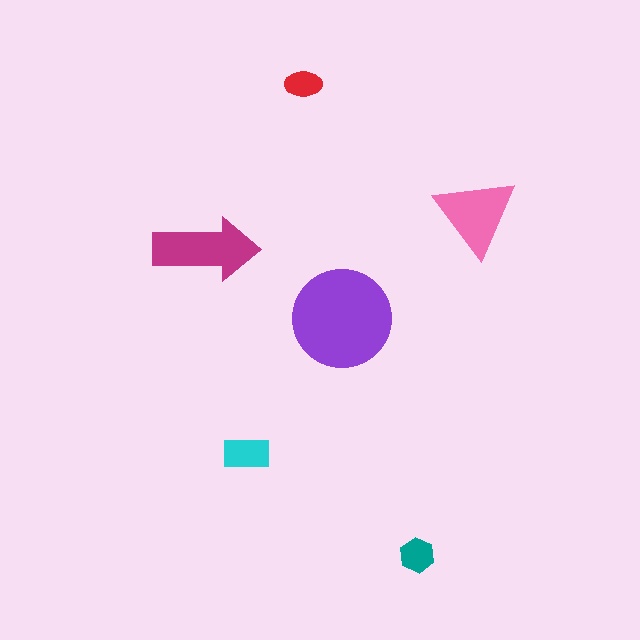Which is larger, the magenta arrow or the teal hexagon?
The magenta arrow.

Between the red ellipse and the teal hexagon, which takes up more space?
The teal hexagon.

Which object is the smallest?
The red ellipse.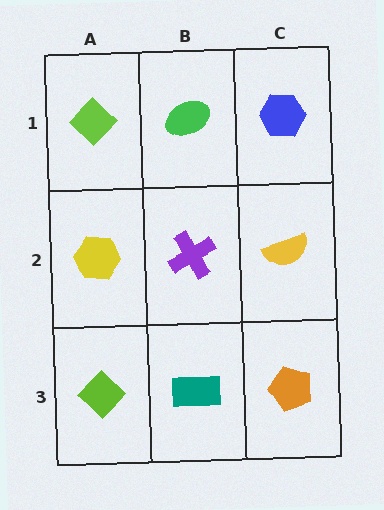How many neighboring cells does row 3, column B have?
3.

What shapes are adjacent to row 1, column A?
A yellow hexagon (row 2, column A), a green ellipse (row 1, column B).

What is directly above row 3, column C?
A yellow semicircle.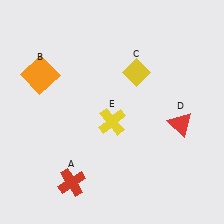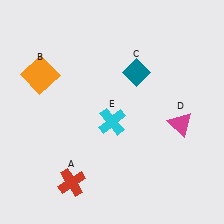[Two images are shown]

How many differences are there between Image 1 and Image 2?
There are 3 differences between the two images.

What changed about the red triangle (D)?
In Image 1, D is red. In Image 2, it changed to magenta.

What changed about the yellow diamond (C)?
In Image 1, C is yellow. In Image 2, it changed to teal.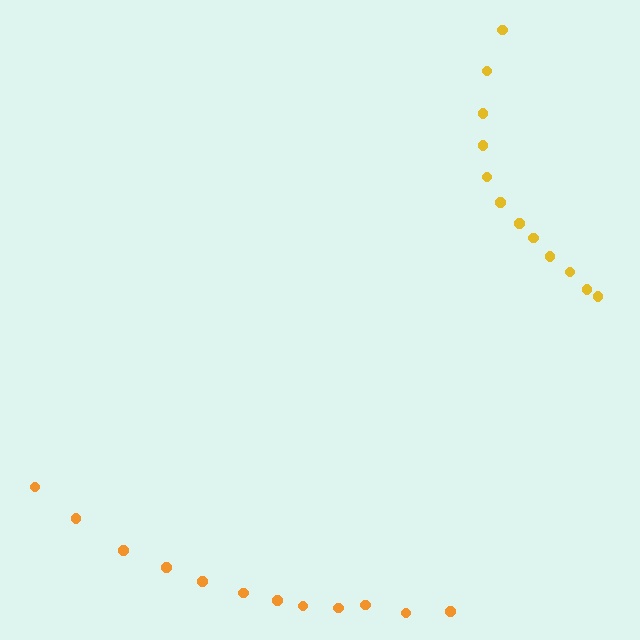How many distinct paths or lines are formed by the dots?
There are 2 distinct paths.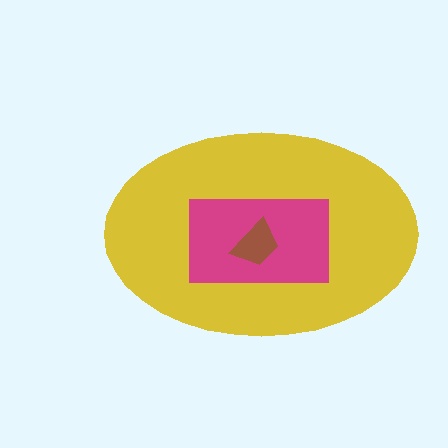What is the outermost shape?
The yellow ellipse.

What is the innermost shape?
The brown trapezoid.